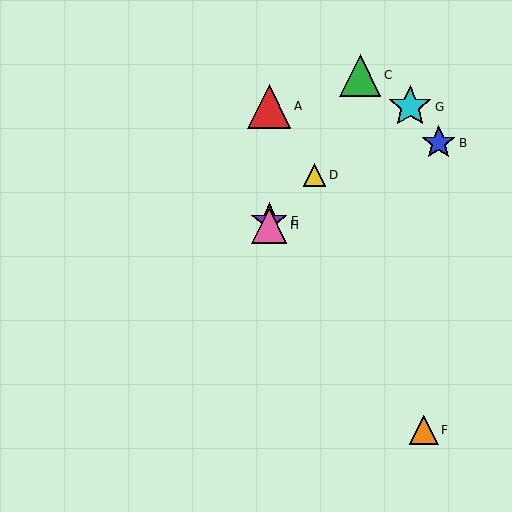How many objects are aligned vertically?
3 objects (A, E, H) are aligned vertically.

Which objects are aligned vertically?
Objects A, E, H are aligned vertically.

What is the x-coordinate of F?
Object F is at x≈424.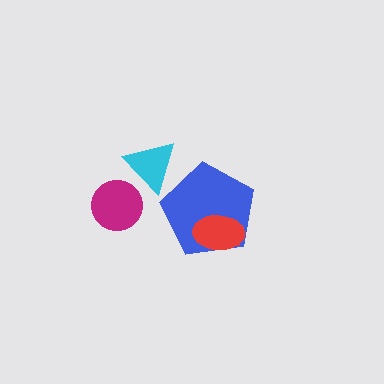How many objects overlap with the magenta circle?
0 objects overlap with the magenta circle.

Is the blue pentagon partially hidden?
Yes, it is partially covered by another shape.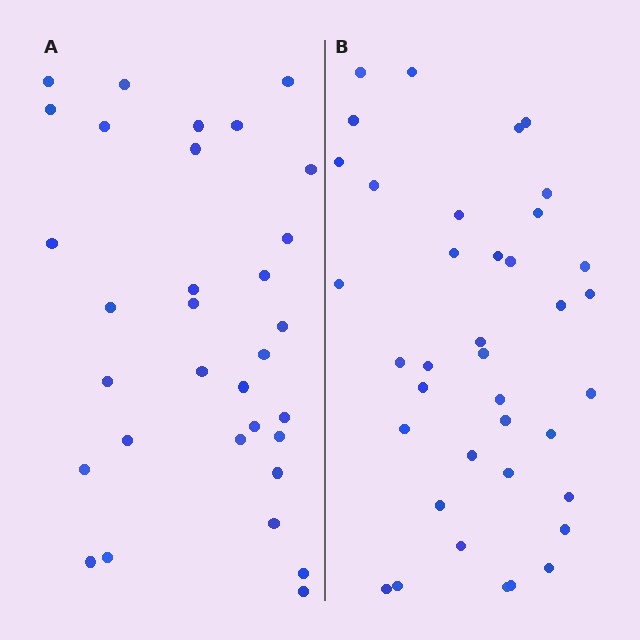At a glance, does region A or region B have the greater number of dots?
Region B (the right region) has more dots.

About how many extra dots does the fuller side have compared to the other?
Region B has about 6 more dots than region A.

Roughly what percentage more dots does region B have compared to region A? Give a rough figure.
About 20% more.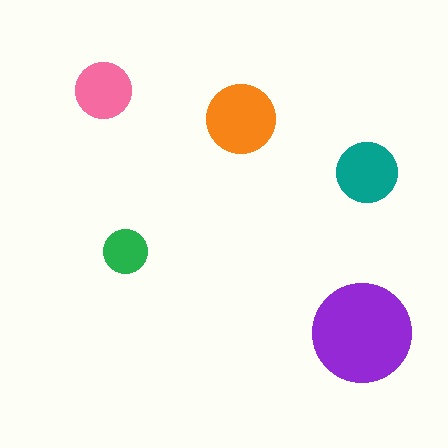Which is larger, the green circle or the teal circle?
The teal one.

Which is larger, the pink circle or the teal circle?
The teal one.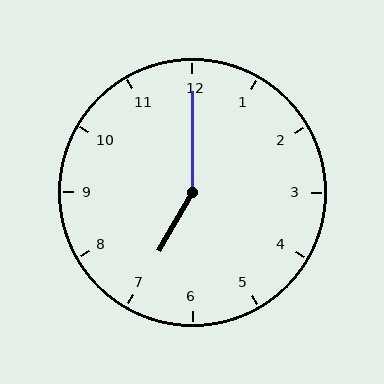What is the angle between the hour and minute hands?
Approximately 150 degrees.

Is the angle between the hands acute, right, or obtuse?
It is obtuse.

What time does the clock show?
7:00.